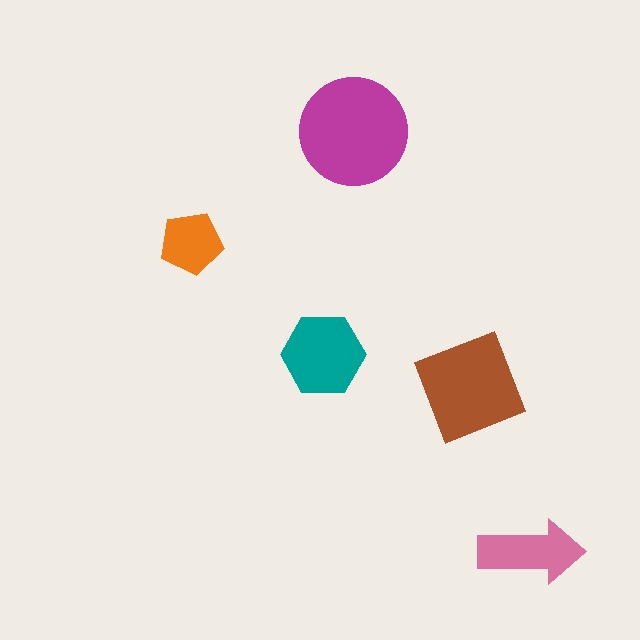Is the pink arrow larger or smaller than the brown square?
Smaller.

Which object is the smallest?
The orange pentagon.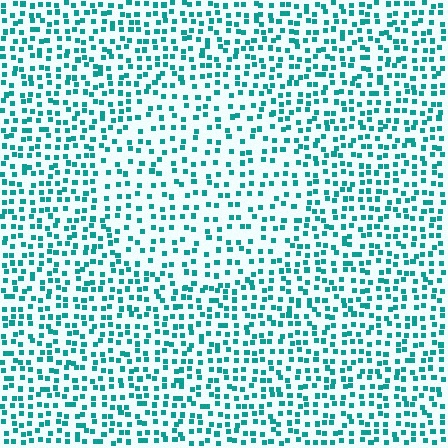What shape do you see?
I see a circle.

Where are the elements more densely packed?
The elements are more densely packed outside the circle boundary.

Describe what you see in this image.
The image contains small teal elements arranged at two different densities. A circle-shaped region is visible where the elements are less densely packed than the surrounding area.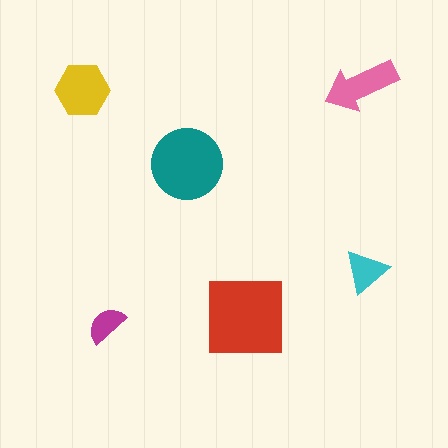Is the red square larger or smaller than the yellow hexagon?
Larger.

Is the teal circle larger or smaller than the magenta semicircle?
Larger.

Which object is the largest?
The red square.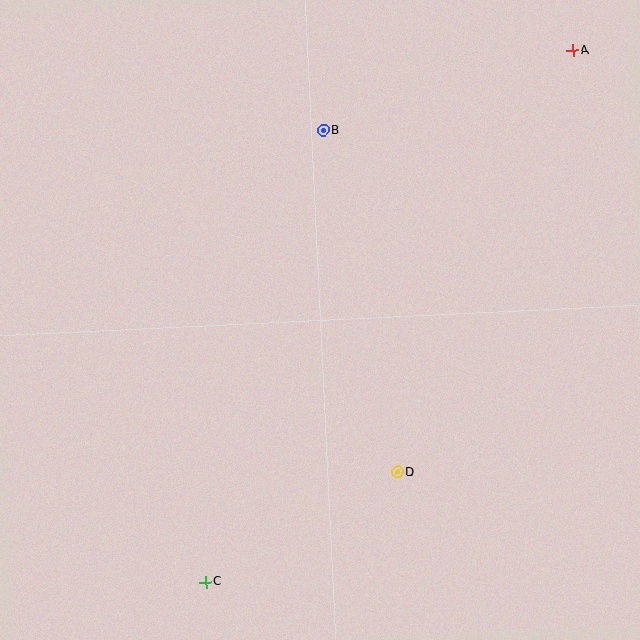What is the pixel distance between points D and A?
The distance between D and A is 457 pixels.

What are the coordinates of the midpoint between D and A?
The midpoint between D and A is at (485, 261).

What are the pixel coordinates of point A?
Point A is at (573, 50).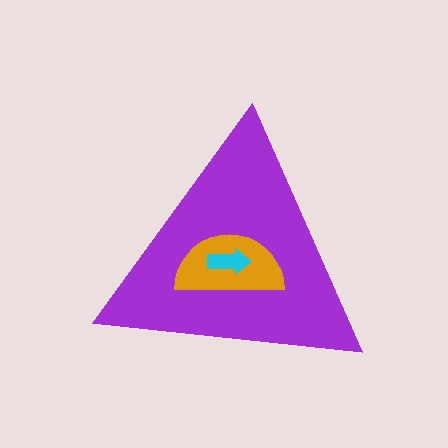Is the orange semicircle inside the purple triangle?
Yes.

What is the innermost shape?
The cyan arrow.